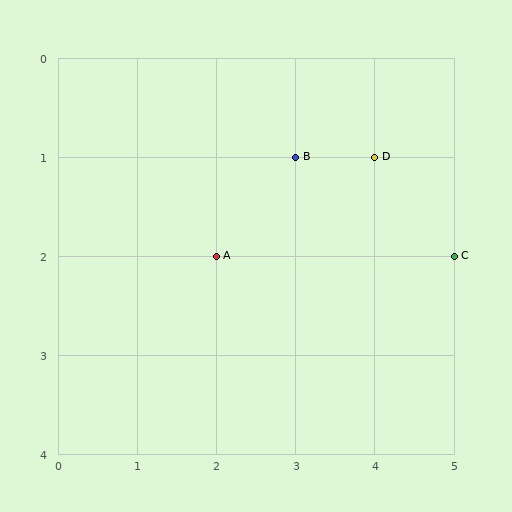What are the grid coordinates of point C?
Point C is at grid coordinates (5, 2).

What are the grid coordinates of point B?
Point B is at grid coordinates (3, 1).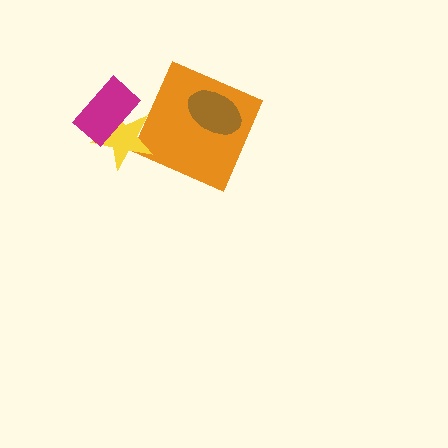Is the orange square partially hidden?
Yes, it is partially covered by another shape.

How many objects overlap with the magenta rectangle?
1 object overlaps with the magenta rectangle.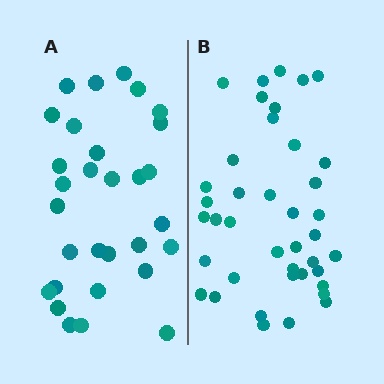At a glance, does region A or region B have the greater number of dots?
Region B (the right region) has more dots.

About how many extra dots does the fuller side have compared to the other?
Region B has roughly 10 or so more dots than region A.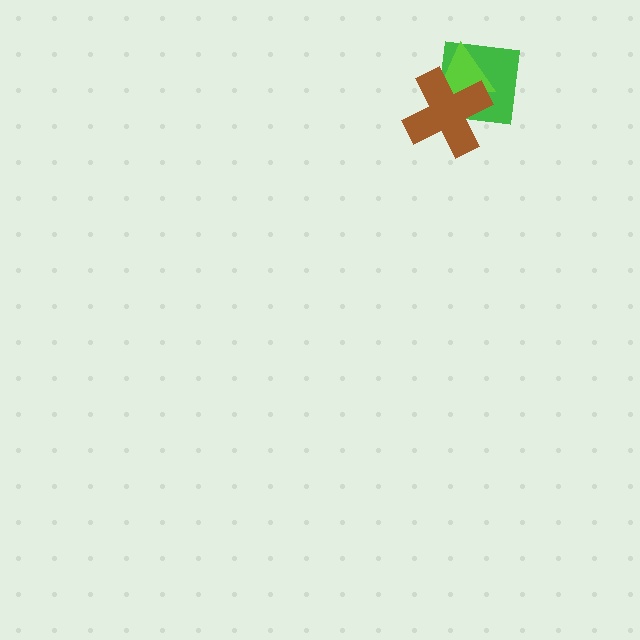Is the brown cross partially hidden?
No, no other shape covers it.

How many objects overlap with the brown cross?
2 objects overlap with the brown cross.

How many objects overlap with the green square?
2 objects overlap with the green square.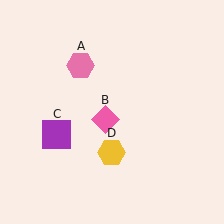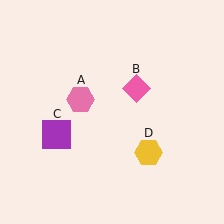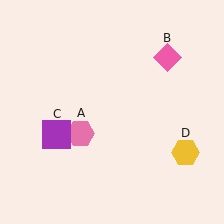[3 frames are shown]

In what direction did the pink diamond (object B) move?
The pink diamond (object B) moved up and to the right.